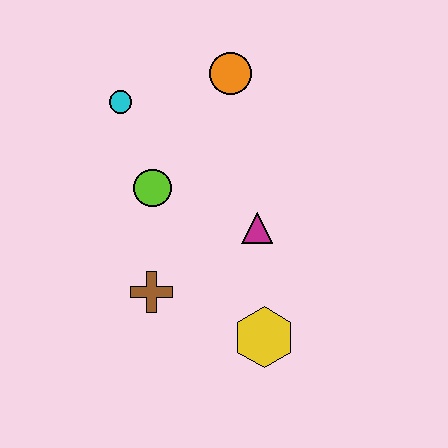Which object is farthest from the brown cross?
The orange circle is farthest from the brown cross.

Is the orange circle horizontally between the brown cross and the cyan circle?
No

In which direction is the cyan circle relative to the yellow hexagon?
The cyan circle is above the yellow hexagon.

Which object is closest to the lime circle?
The cyan circle is closest to the lime circle.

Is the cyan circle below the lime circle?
No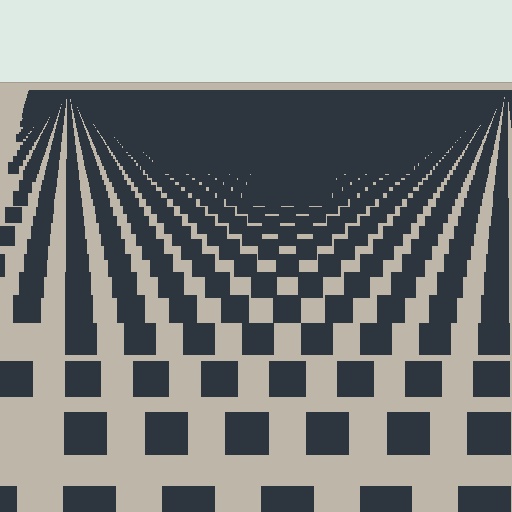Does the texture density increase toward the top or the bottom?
Density increases toward the top.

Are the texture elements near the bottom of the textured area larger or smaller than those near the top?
Larger. Near the bottom, elements are closer to the viewer and appear at a bigger on-screen size.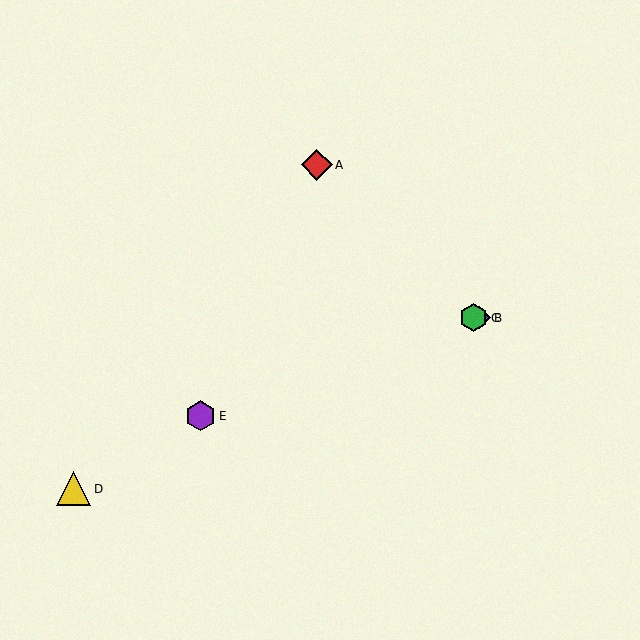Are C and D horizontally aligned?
No, C is at y≈318 and D is at y≈489.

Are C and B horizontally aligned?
Yes, both are at y≈318.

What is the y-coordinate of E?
Object E is at y≈416.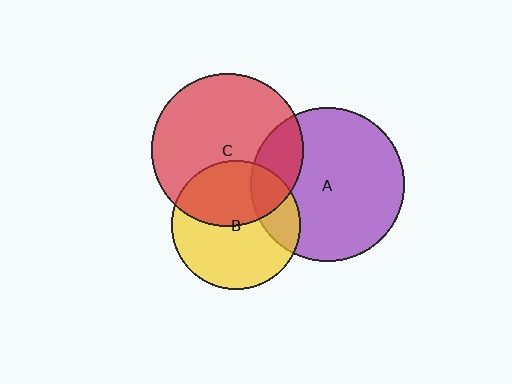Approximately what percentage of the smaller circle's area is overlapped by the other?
Approximately 40%.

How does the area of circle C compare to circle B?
Approximately 1.4 times.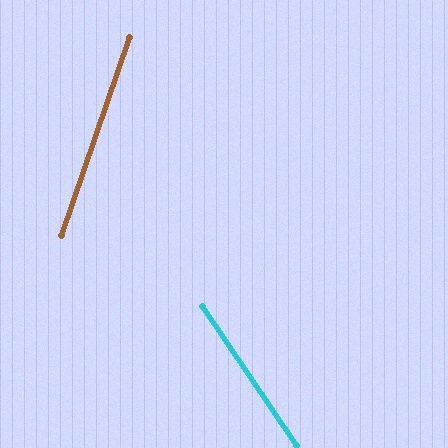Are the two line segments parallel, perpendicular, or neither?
Neither parallel nor perpendicular — they differ by about 53°.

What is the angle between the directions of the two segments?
Approximately 53 degrees.